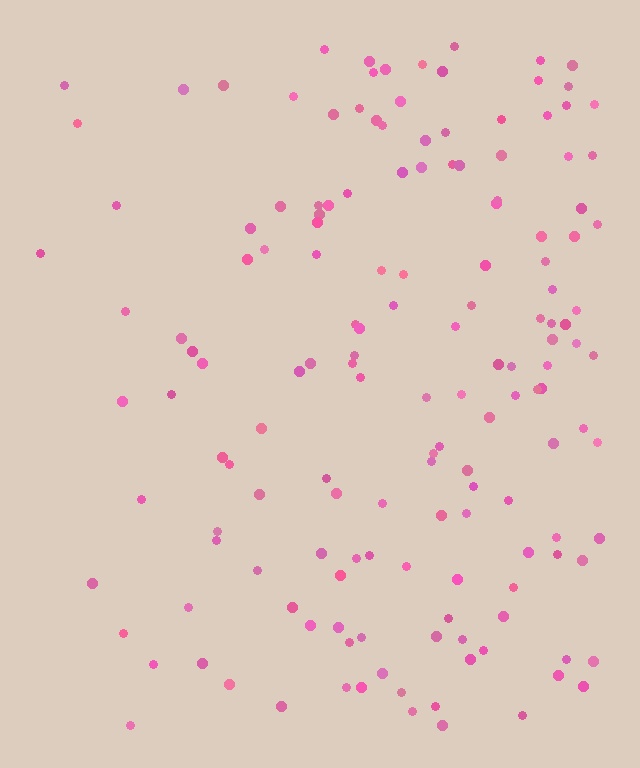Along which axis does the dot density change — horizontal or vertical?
Horizontal.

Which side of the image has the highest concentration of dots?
The right.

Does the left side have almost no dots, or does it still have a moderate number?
Still a moderate number, just noticeably fewer than the right.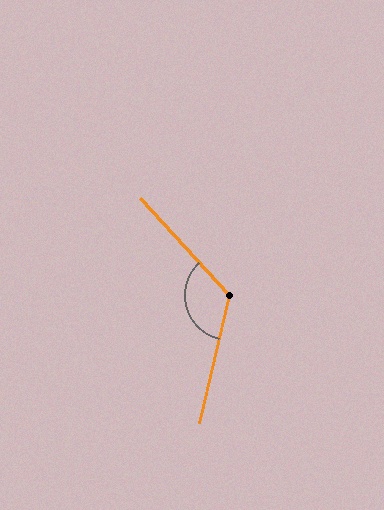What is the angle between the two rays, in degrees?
Approximately 124 degrees.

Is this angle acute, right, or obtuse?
It is obtuse.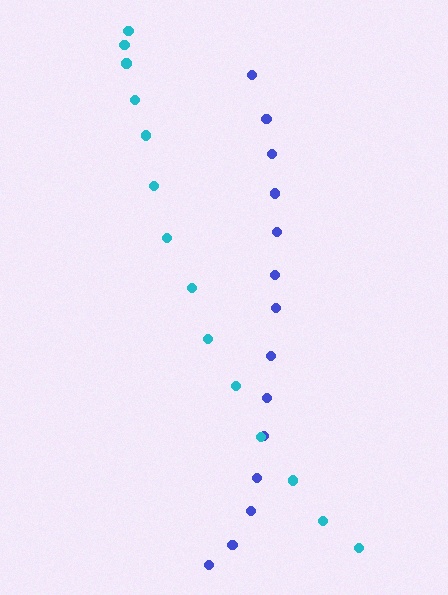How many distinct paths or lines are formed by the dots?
There are 2 distinct paths.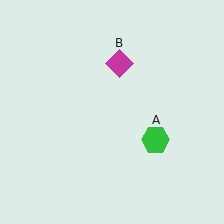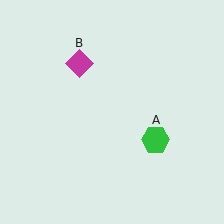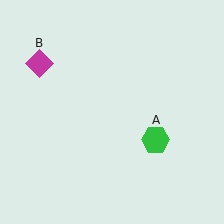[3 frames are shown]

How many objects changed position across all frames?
1 object changed position: magenta diamond (object B).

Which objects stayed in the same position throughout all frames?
Green hexagon (object A) remained stationary.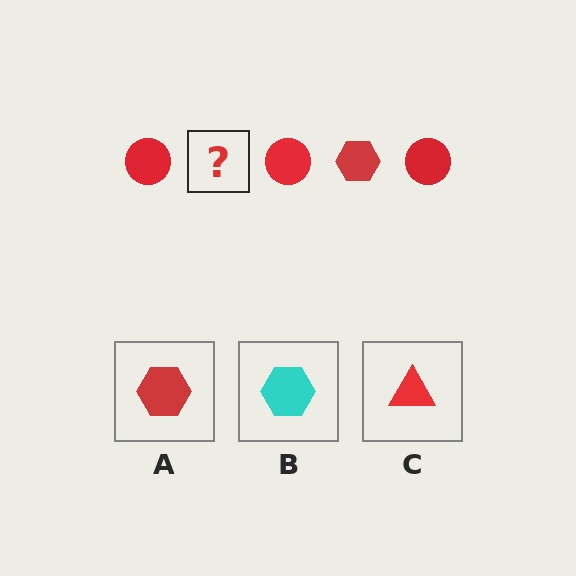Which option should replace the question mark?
Option A.